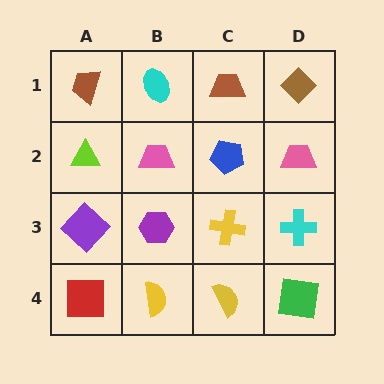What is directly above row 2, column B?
A cyan ellipse.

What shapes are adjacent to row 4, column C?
A yellow cross (row 3, column C), a yellow semicircle (row 4, column B), a green square (row 4, column D).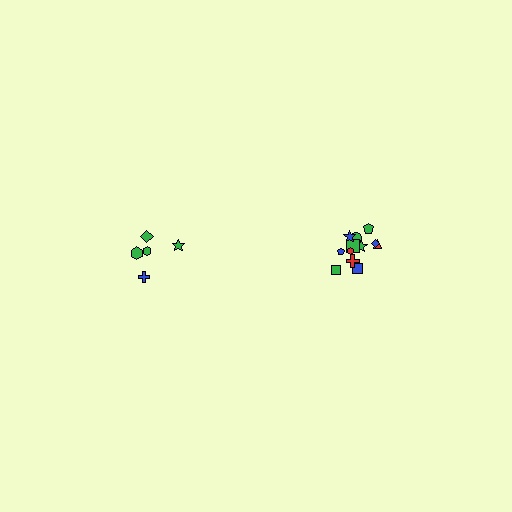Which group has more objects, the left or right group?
The right group.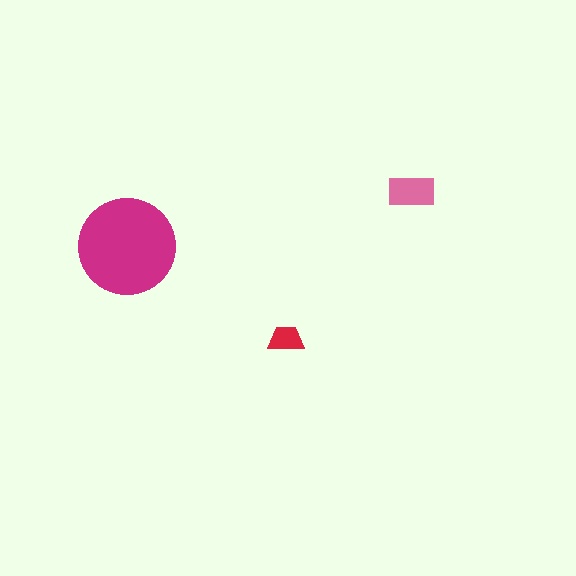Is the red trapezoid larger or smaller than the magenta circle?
Smaller.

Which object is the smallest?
The red trapezoid.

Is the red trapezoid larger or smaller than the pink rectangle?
Smaller.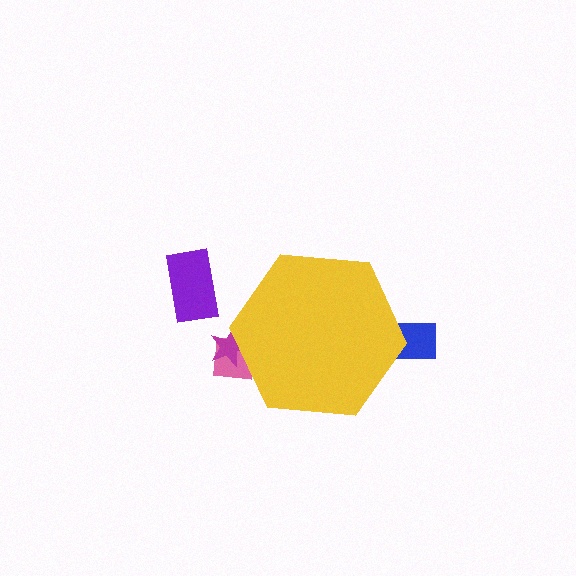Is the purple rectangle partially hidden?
No, the purple rectangle is fully visible.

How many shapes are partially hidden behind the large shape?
3 shapes are partially hidden.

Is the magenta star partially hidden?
Yes, the magenta star is partially hidden behind the yellow hexagon.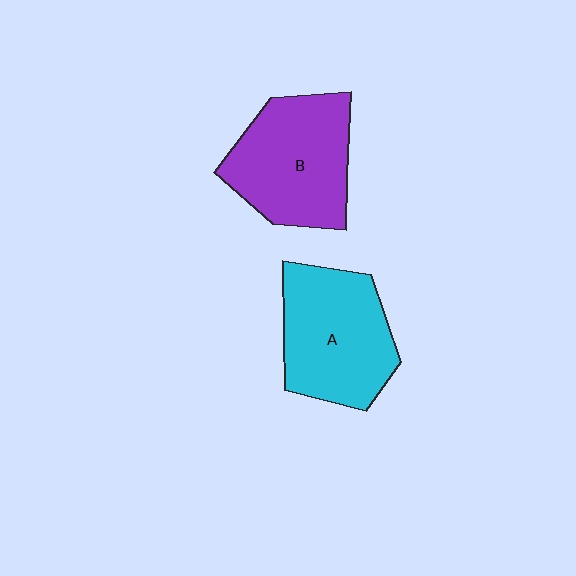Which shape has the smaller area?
Shape A (cyan).